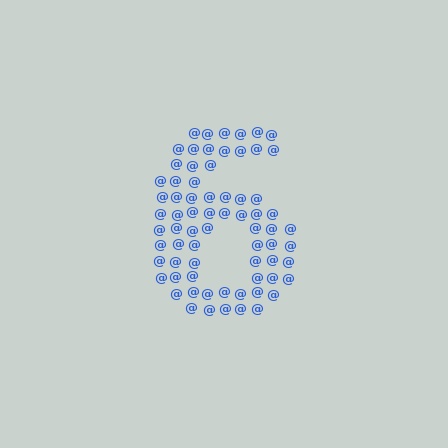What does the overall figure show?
The overall figure shows the digit 6.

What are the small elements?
The small elements are at signs.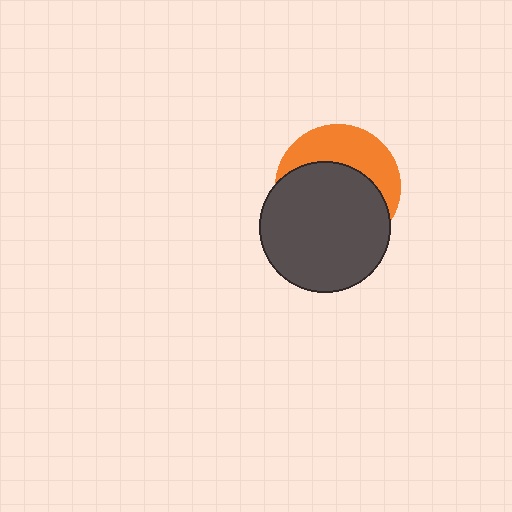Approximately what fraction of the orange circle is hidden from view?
Roughly 62% of the orange circle is hidden behind the dark gray circle.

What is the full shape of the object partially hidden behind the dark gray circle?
The partially hidden object is an orange circle.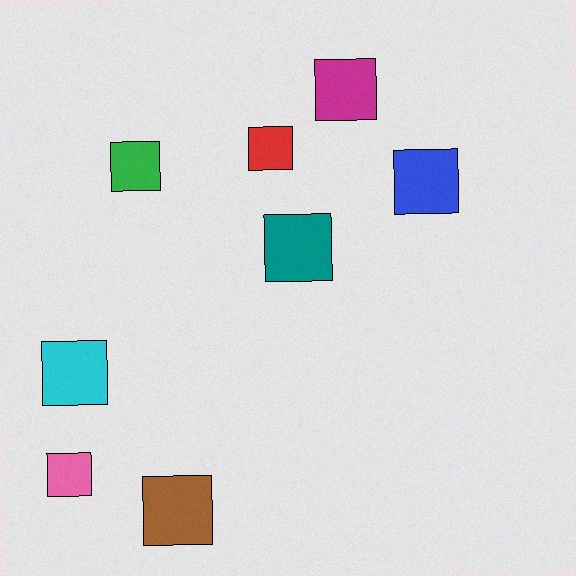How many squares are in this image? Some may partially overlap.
There are 8 squares.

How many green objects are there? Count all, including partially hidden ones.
There is 1 green object.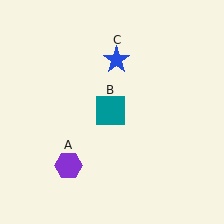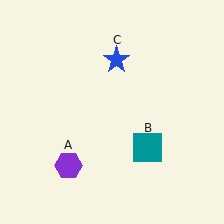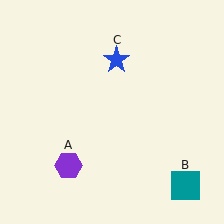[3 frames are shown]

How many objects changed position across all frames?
1 object changed position: teal square (object B).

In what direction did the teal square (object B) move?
The teal square (object B) moved down and to the right.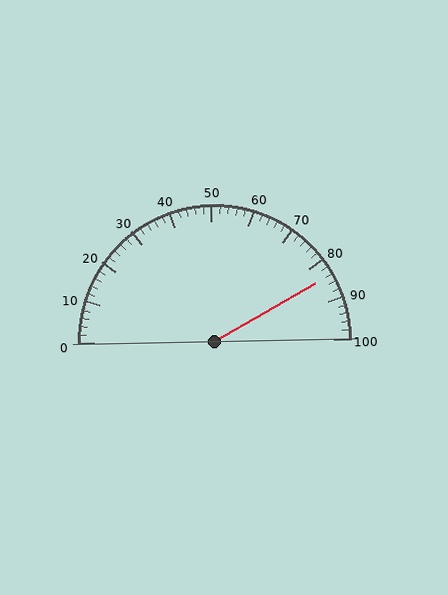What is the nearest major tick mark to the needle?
The nearest major tick mark is 80.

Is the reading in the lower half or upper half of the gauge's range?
The reading is in the upper half of the range (0 to 100).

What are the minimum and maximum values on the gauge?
The gauge ranges from 0 to 100.